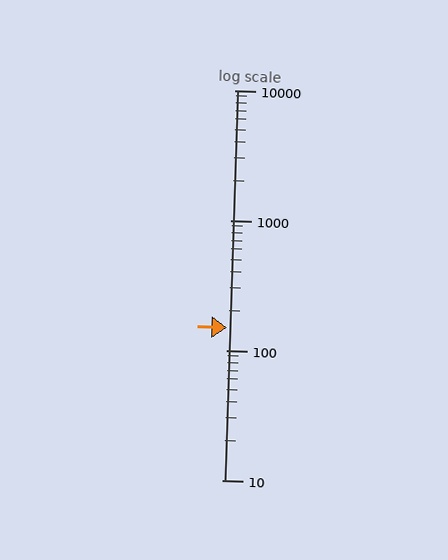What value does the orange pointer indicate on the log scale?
The pointer indicates approximately 150.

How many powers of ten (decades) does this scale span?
The scale spans 3 decades, from 10 to 10000.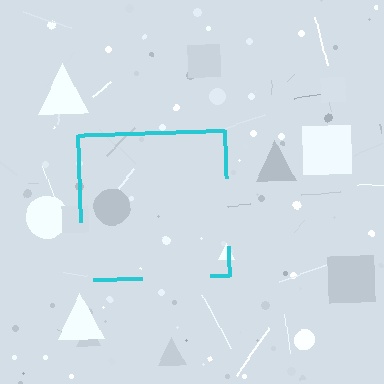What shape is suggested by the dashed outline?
The dashed outline suggests a square.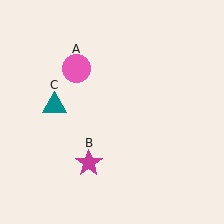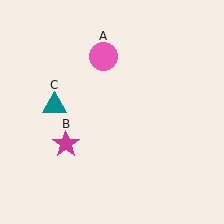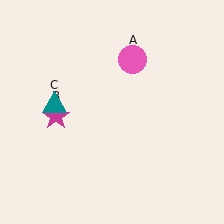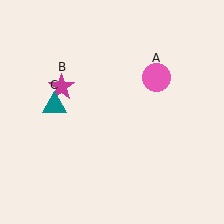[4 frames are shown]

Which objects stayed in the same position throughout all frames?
Teal triangle (object C) remained stationary.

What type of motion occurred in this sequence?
The pink circle (object A), magenta star (object B) rotated clockwise around the center of the scene.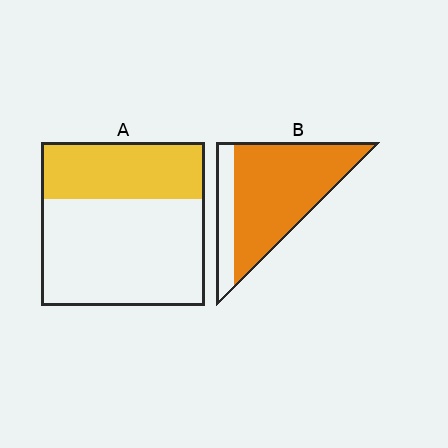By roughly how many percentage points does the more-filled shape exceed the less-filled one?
By roughly 45 percentage points (B over A).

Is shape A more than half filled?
No.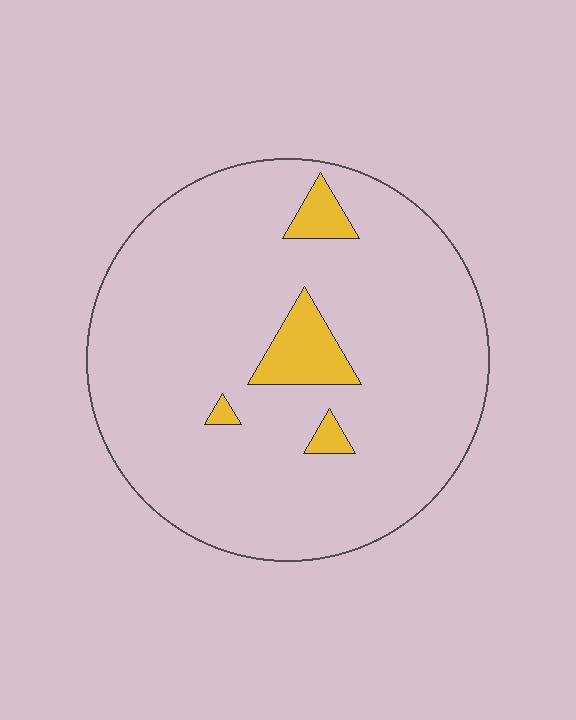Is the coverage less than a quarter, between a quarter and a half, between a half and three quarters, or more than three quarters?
Less than a quarter.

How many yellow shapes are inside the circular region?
4.